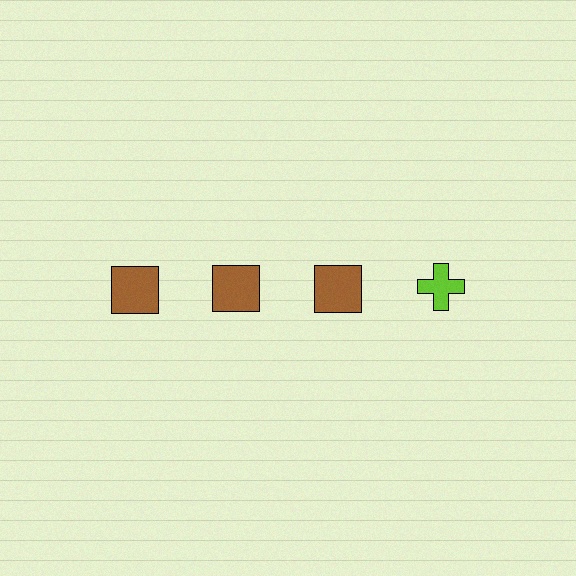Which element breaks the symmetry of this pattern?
The lime cross in the top row, second from right column breaks the symmetry. All other shapes are brown squares.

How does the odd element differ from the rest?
It differs in both color (lime instead of brown) and shape (cross instead of square).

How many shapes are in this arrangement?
There are 4 shapes arranged in a grid pattern.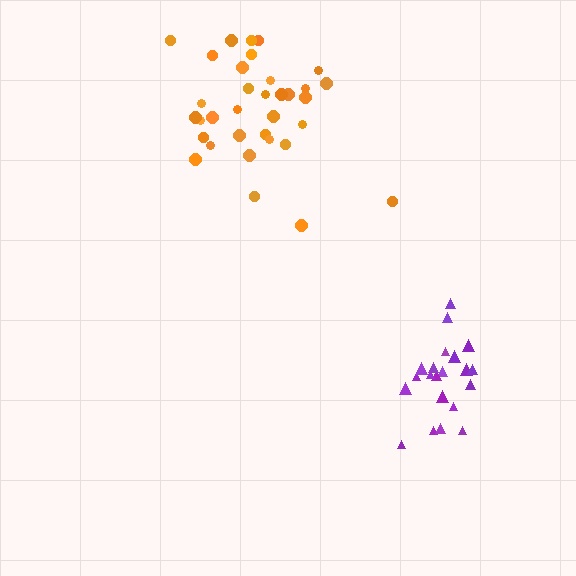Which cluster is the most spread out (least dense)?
Orange.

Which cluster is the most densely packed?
Purple.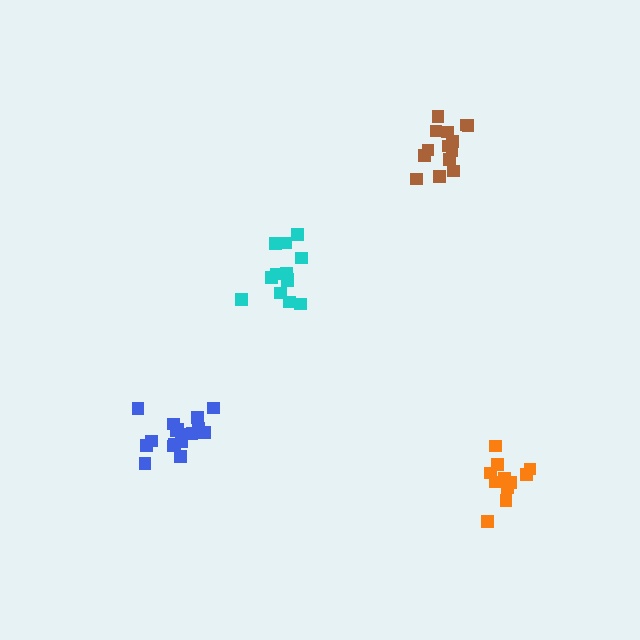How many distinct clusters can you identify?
There are 4 distinct clusters.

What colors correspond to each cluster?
The clusters are colored: brown, blue, orange, cyan.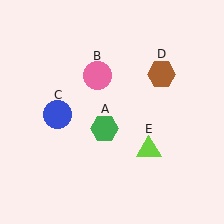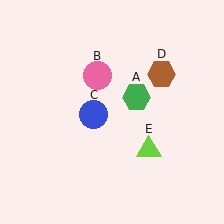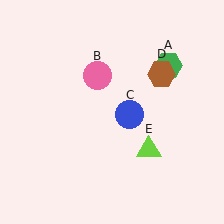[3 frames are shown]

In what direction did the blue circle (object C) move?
The blue circle (object C) moved right.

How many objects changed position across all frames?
2 objects changed position: green hexagon (object A), blue circle (object C).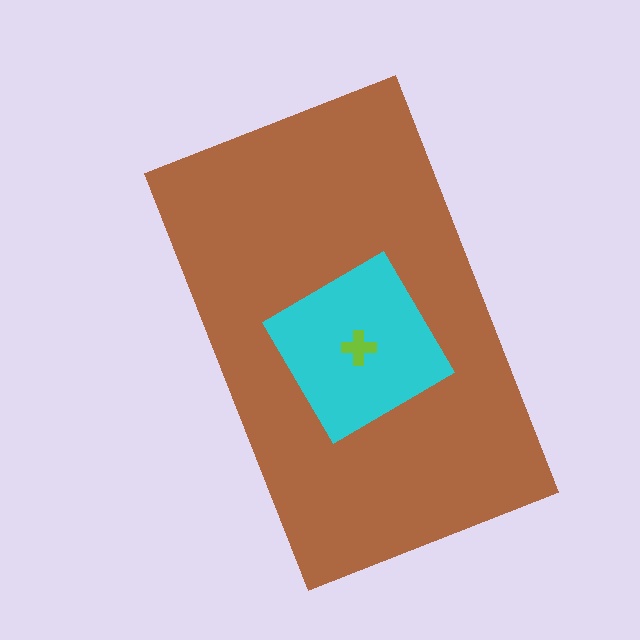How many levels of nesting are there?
3.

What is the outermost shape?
The brown rectangle.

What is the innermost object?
The lime cross.